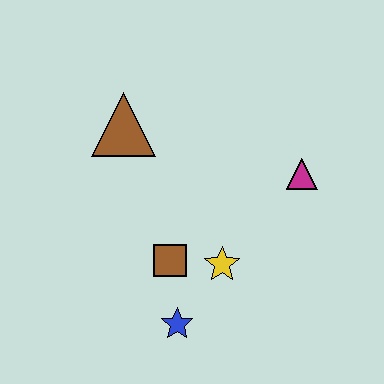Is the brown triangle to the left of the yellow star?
Yes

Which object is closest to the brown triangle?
The brown square is closest to the brown triangle.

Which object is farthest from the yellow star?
The brown triangle is farthest from the yellow star.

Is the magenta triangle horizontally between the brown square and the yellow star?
No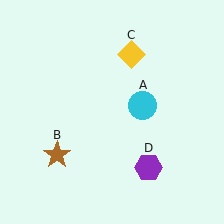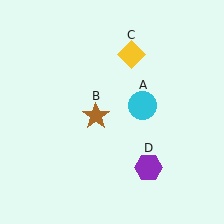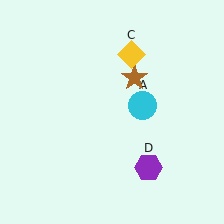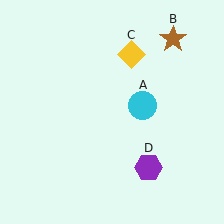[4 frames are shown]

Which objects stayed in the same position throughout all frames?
Cyan circle (object A) and yellow diamond (object C) and purple hexagon (object D) remained stationary.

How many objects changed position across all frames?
1 object changed position: brown star (object B).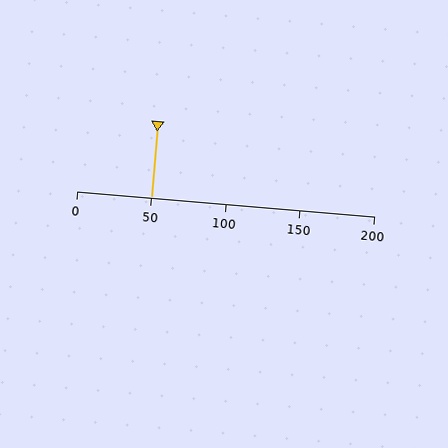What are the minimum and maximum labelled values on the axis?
The axis runs from 0 to 200.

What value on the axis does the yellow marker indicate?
The marker indicates approximately 50.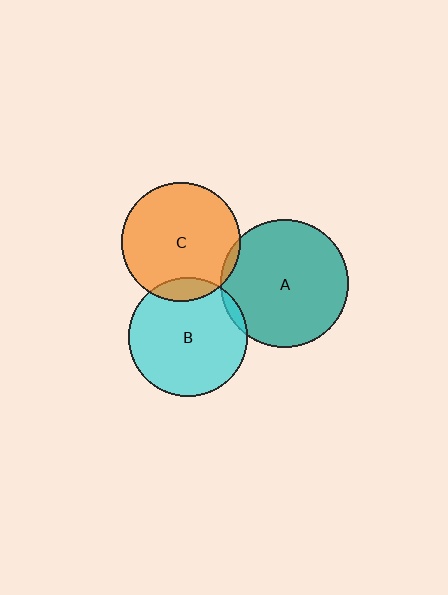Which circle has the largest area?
Circle A (teal).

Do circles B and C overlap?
Yes.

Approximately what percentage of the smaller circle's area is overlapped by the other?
Approximately 10%.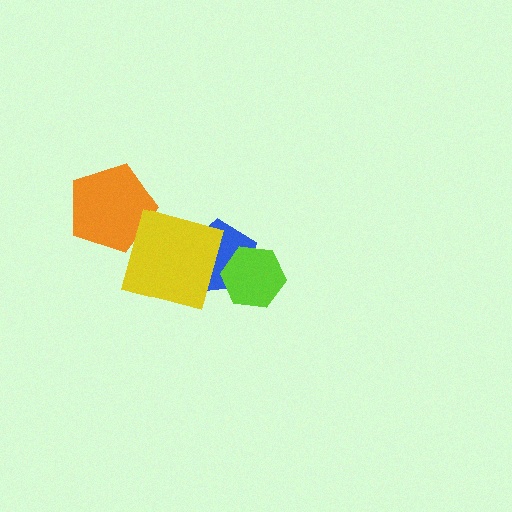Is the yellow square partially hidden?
No, no other shape covers it.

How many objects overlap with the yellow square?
1 object overlaps with the yellow square.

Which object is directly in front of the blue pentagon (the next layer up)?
The lime hexagon is directly in front of the blue pentagon.